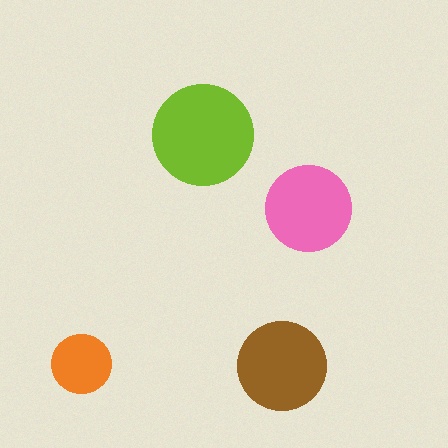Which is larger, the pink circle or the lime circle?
The lime one.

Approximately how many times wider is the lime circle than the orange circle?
About 1.5 times wider.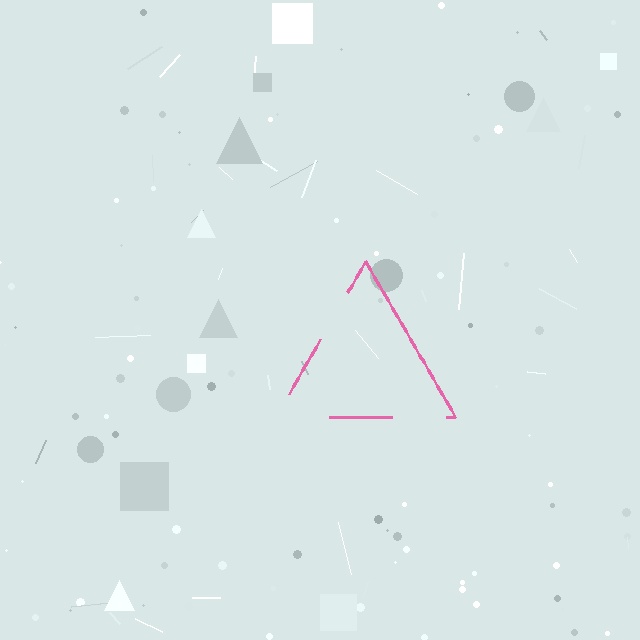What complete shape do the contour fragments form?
The contour fragments form a triangle.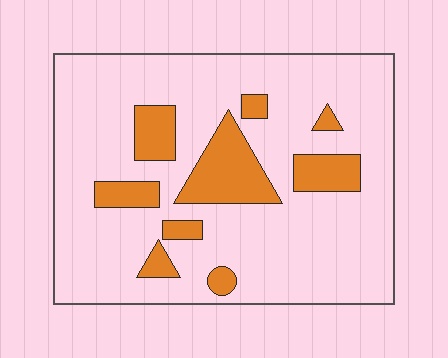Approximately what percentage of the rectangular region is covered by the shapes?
Approximately 20%.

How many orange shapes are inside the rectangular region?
9.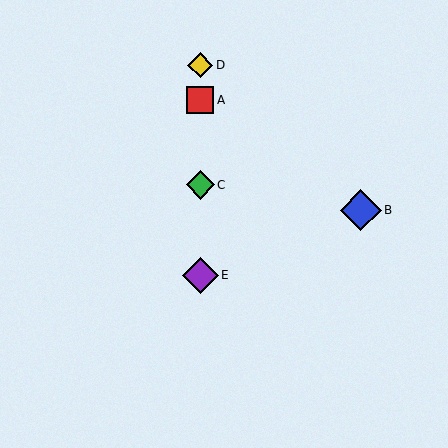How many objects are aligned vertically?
4 objects (A, C, D, E) are aligned vertically.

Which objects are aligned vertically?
Objects A, C, D, E are aligned vertically.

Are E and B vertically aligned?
No, E is at x≈200 and B is at x≈361.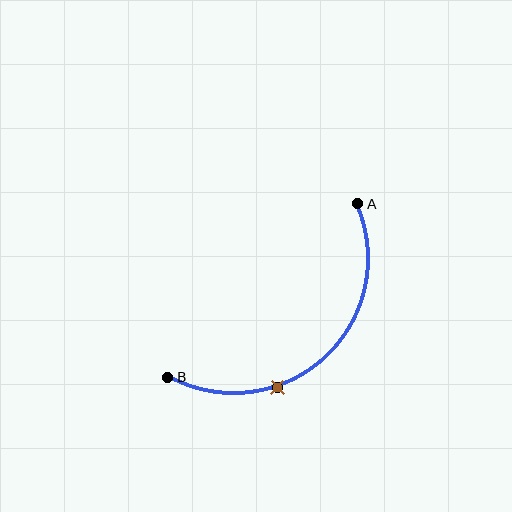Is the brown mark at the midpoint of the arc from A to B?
No. The brown mark lies on the arc but is closer to endpoint B. The arc midpoint would be at the point on the curve equidistant along the arc from both A and B.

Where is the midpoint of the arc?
The arc midpoint is the point on the curve farthest from the straight line joining A and B. It sits below and to the right of that line.